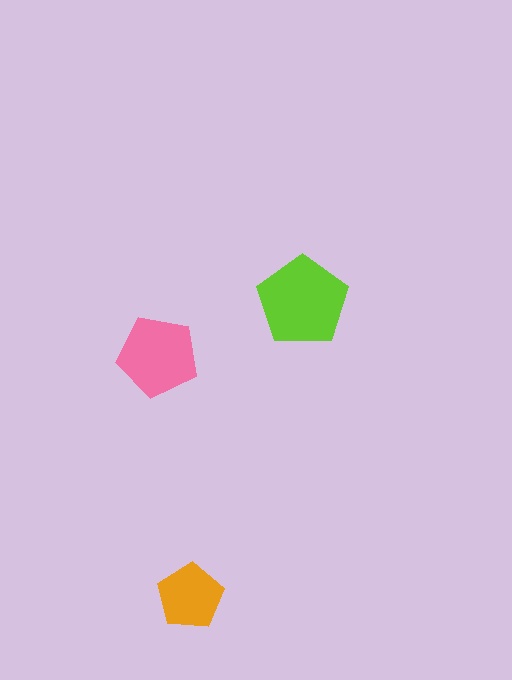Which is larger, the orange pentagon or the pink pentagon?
The pink one.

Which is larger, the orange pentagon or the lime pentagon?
The lime one.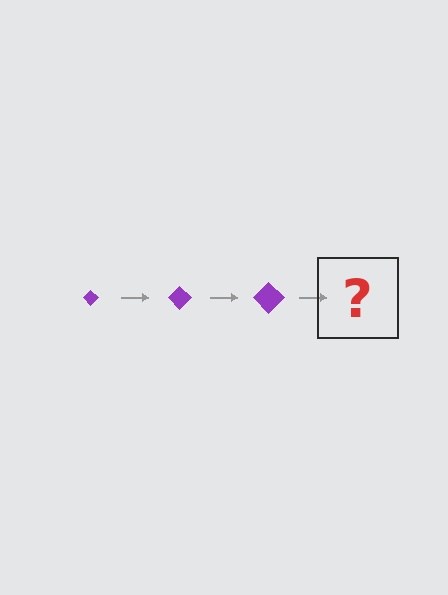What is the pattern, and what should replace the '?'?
The pattern is that the diamond gets progressively larger each step. The '?' should be a purple diamond, larger than the previous one.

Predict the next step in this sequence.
The next step is a purple diamond, larger than the previous one.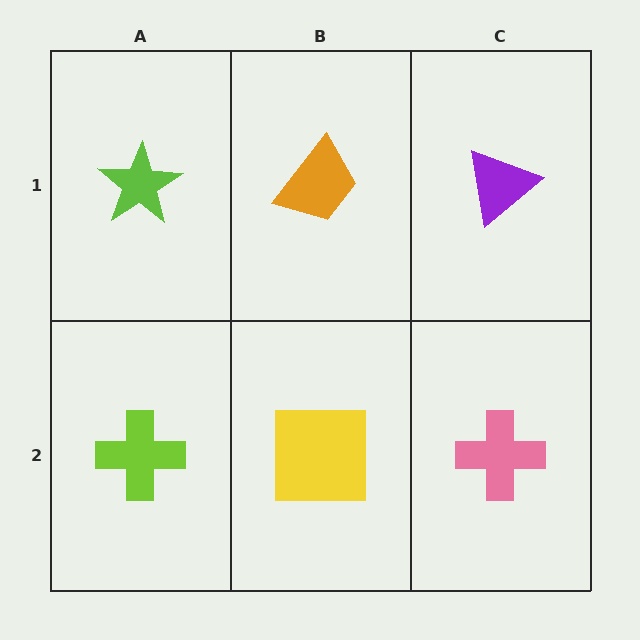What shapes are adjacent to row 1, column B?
A yellow square (row 2, column B), a lime star (row 1, column A), a purple triangle (row 1, column C).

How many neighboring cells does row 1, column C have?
2.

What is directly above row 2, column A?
A lime star.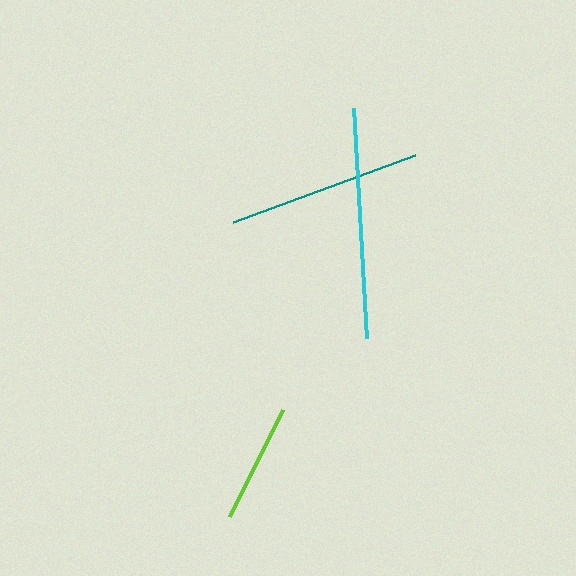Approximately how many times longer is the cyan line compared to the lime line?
The cyan line is approximately 1.9 times the length of the lime line.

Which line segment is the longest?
The cyan line is the longest at approximately 230 pixels.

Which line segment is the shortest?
The lime line is the shortest at approximately 120 pixels.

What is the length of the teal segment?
The teal segment is approximately 195 pixels long.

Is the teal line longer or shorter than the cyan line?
The cyan line is longer than the teal line.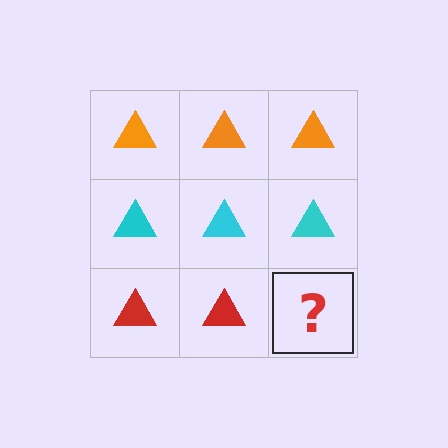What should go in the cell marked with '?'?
The missing cell should contain a red triangle.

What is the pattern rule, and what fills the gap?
The rule is that each row has a consistent color. The gap should be filled with a red triangle.